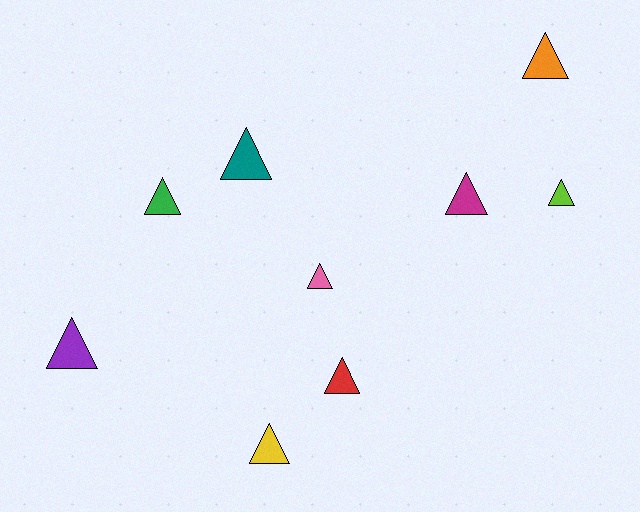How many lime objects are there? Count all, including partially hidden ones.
There is 1 lime object.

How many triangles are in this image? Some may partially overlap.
There are 9 triangles.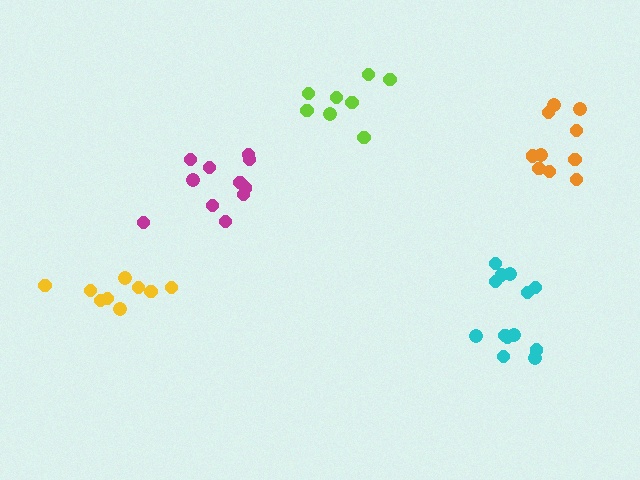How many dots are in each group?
Group 1: 10 dots, Group 2: 9 dots, Group 3: 13 dots, Group 4: 11 dots, Group 5: 8 dots (51 total).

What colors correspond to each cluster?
The clusters are colored: orange, yellow, cyan, magenta, lime.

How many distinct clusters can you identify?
There are 5 distinct clusters.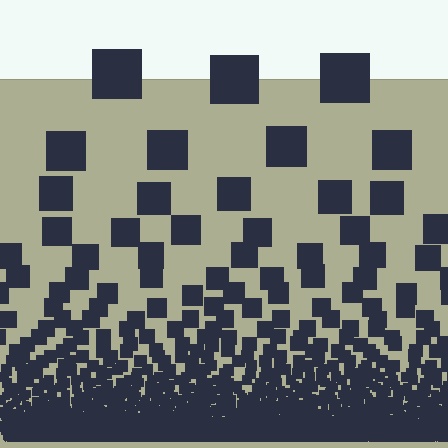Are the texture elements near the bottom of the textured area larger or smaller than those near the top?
Smaller. The gradient is inverted — elements near the bottom are smaller and denser.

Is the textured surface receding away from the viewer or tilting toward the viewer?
The surface appears to tilt toward the viewer. Texture elements get larger and sparser toward the top.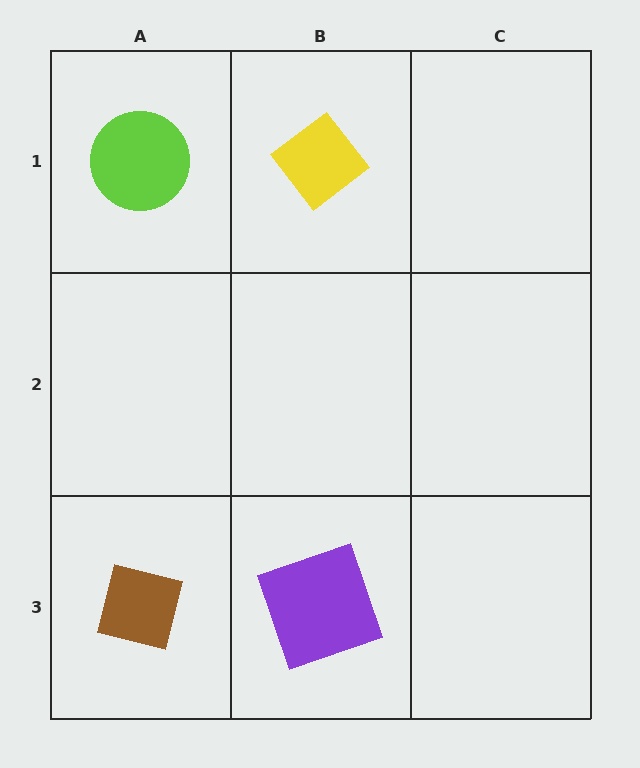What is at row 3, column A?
A brown square.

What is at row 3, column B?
A purple square.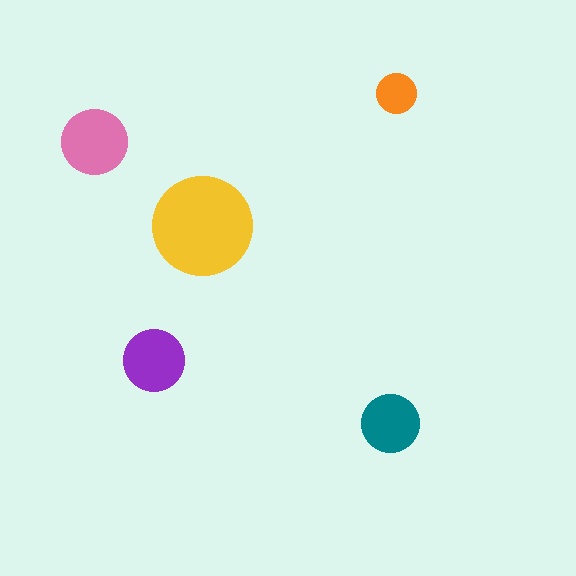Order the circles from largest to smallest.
the yellow one, the pink one, the purple one, the teal one, the orange one.